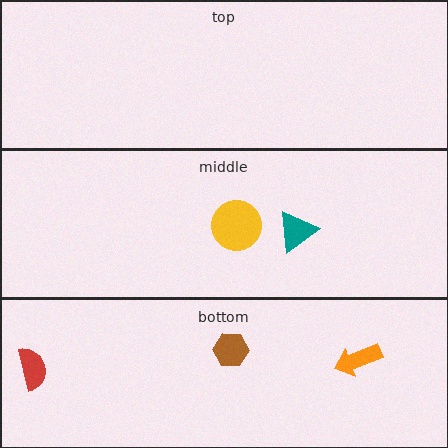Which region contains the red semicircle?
The bottom region.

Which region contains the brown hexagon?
The bottom region.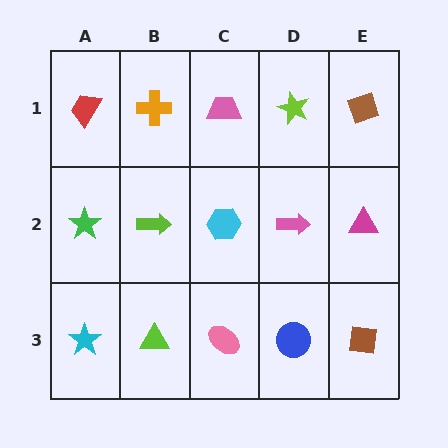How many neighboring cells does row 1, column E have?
2.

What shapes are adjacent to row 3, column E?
A magenta triangle (row 2, column E), a blue circle (row 3, column D).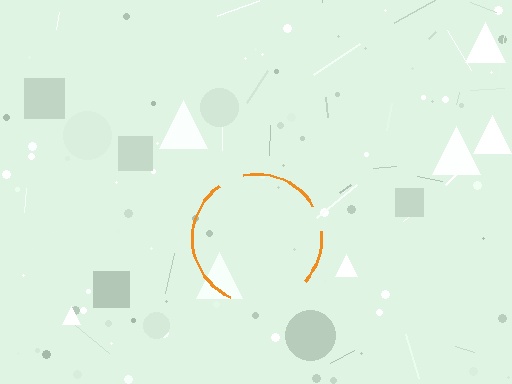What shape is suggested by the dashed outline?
The dashed outline suggests a circle.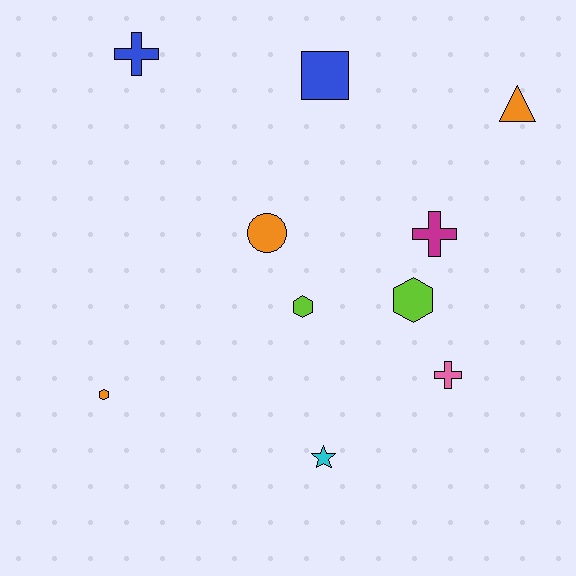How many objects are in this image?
There are 10 objects.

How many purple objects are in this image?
There are no purple objects.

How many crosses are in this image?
There are 3 crosses.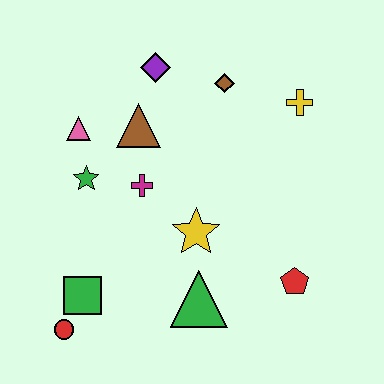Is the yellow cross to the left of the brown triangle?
No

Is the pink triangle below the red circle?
No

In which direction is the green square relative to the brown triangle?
The green square is below the brown triangle.